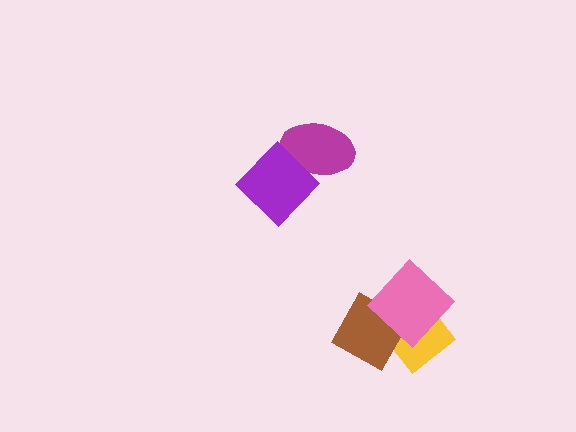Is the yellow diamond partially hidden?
Yes, it is partially covered by another shape.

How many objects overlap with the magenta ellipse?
1 object overlaps with the magenta ellipse.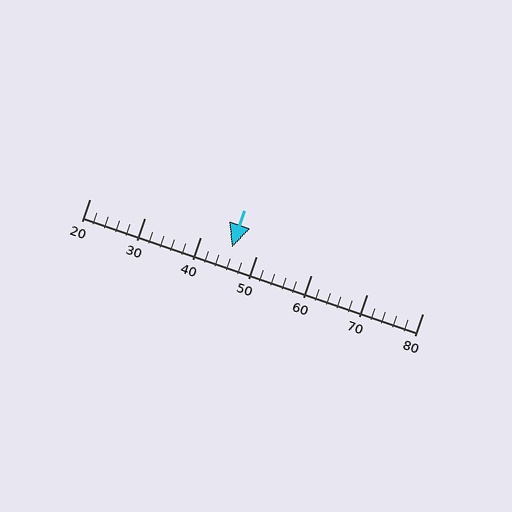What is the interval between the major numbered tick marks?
The major tick marks are spaced 10 units apart.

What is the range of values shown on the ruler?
The ruler shows values from 20 to 80.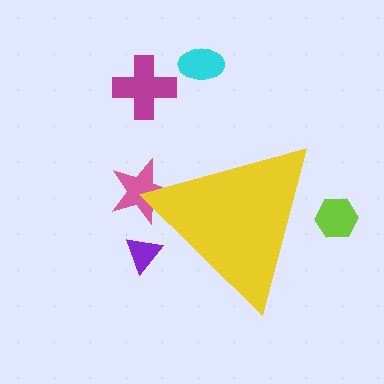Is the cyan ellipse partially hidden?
No, the cyan ellipse is fully visible.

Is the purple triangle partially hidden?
Yes, the purple triangle is partially hidden behind the yellow triangle.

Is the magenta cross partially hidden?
No, the magenta cross is fully visible.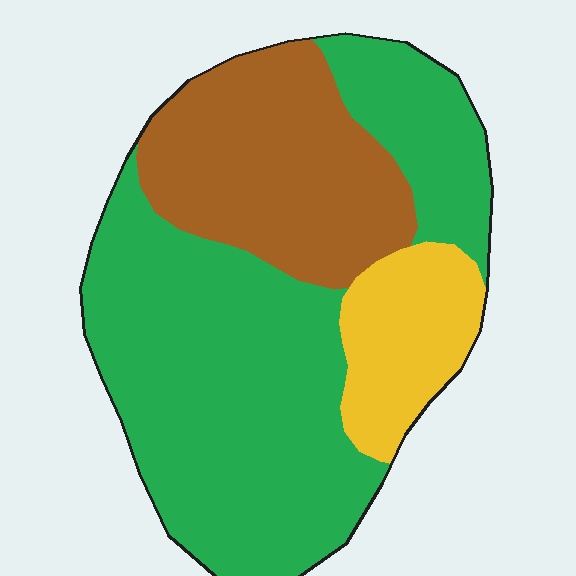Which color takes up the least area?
Yellow, at roughly 15%.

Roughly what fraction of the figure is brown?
Brown covers roughly 30% of the figure.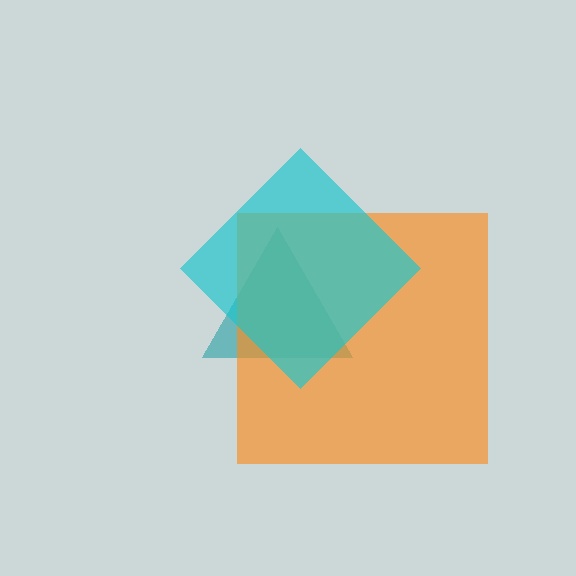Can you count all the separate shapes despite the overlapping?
Yes, there are 3 separate shapes.